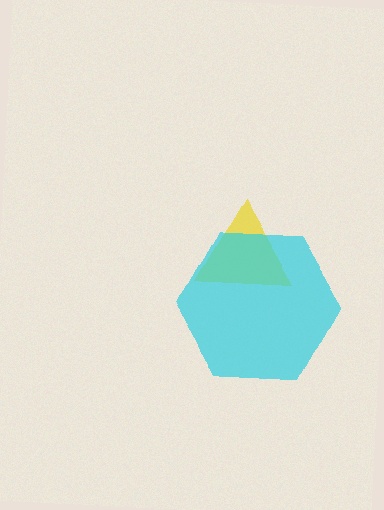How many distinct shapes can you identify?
There are 2 distinct shapes: a yellow triangle, a cyan hexagon.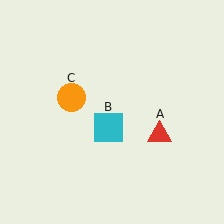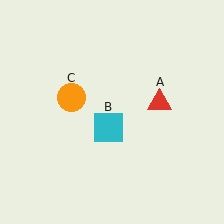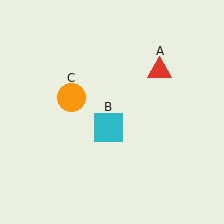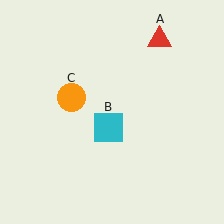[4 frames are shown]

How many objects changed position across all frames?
1 object changed position: red triangle (object A).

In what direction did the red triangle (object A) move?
The red triangle (object A) moved up.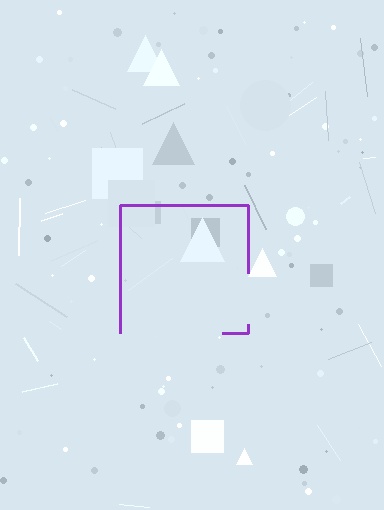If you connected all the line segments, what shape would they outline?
They would outline a square.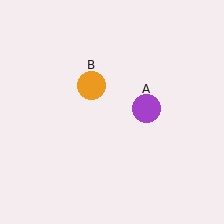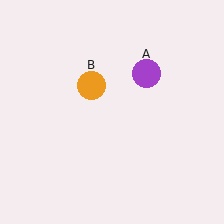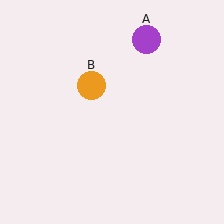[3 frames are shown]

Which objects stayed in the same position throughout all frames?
Orange circle (object B) remained stationary.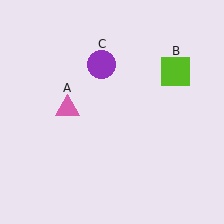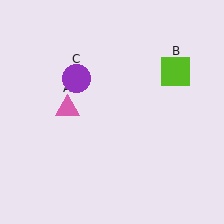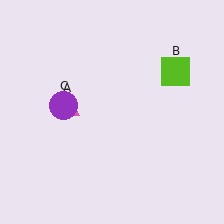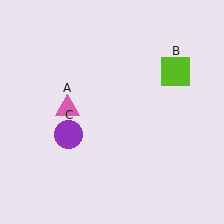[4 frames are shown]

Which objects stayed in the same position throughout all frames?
Pink triangle (object A) and lime square (object B) remained stationary.